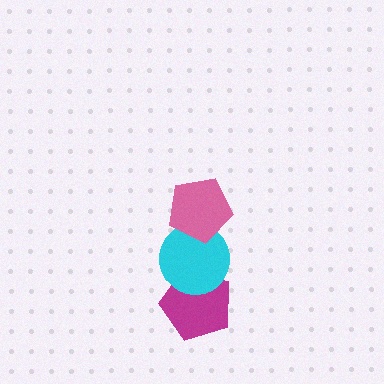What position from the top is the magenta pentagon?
The magenta pentagon is 3rd from the top.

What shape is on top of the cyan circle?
The pink pentagon is on top of the cyan circle.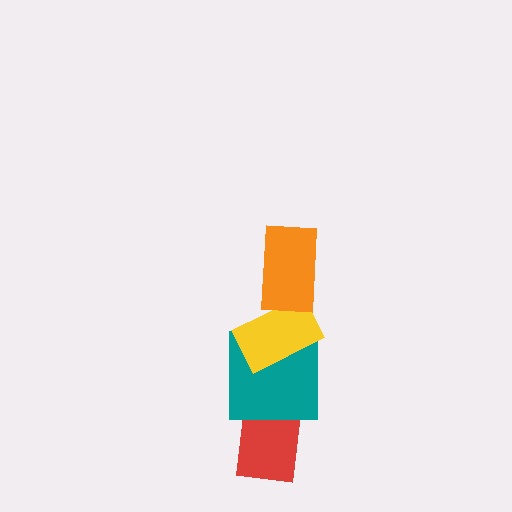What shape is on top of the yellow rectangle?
The orange rectangle is on top of the yellow rectangle.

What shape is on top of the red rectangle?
The teal square is on top of the red rectangle.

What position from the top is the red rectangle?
The red rectangle is 4th from the top.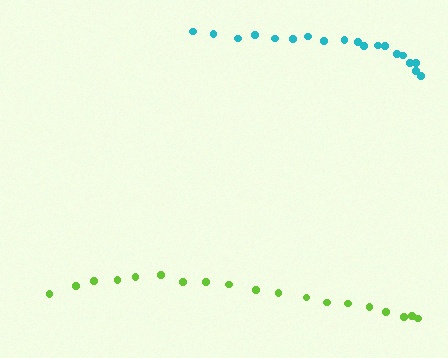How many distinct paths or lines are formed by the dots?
There are 2 distinct paths.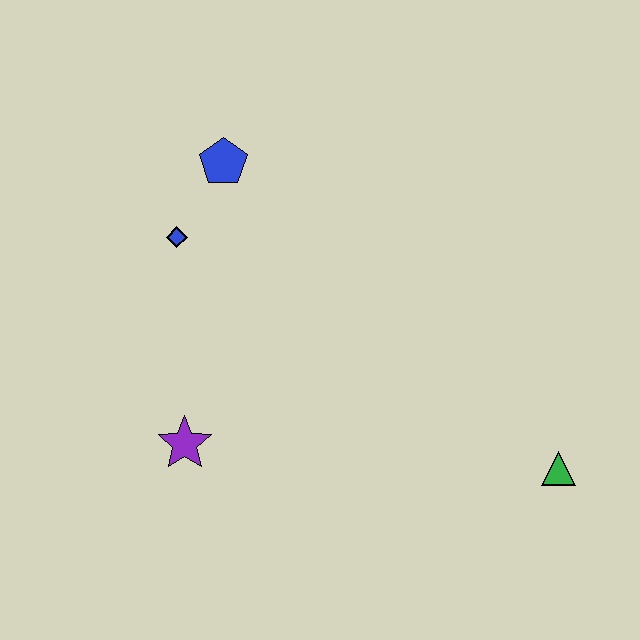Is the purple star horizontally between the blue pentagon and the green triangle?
No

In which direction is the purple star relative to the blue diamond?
The purple star is below the blue diamond.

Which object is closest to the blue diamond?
The blue pentagon is closest to the blue diamond.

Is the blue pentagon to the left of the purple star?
No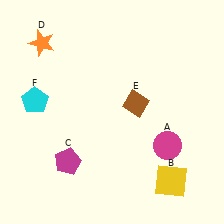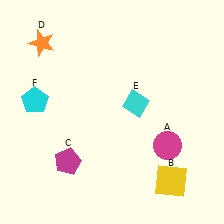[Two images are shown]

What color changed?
The diamond (E) changed from brown in Image 1 to cyan in Image 2.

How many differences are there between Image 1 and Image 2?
There is 1 difference between the two images.